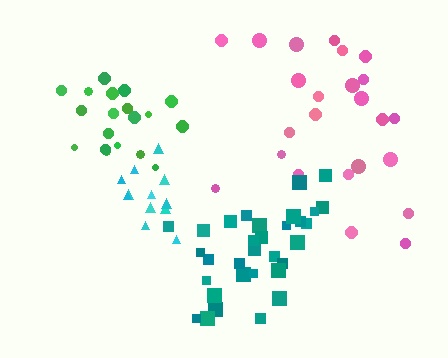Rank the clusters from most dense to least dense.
green, cyan, teal, pink.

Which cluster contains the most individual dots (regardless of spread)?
Teal (32).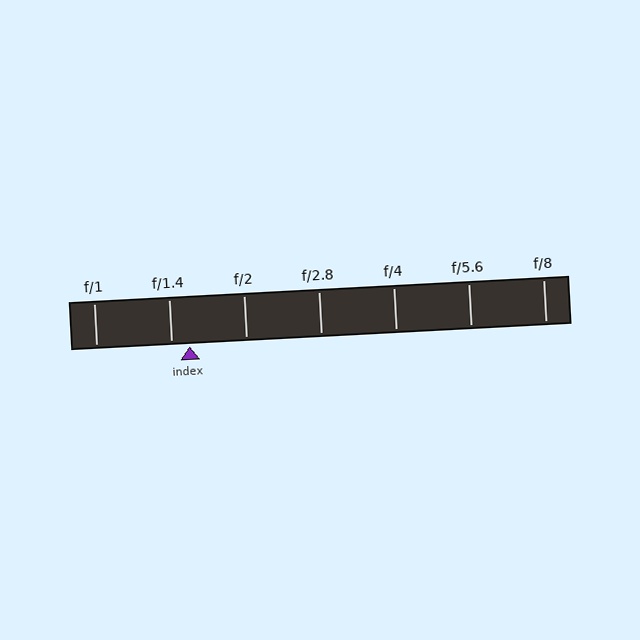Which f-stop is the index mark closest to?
The index mark is closest to f/1.4.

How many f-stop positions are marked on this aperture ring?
There are 7 f-stop positions marked.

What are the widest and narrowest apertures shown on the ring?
The widest aperture shown is f/1 and the narrowest is f/8.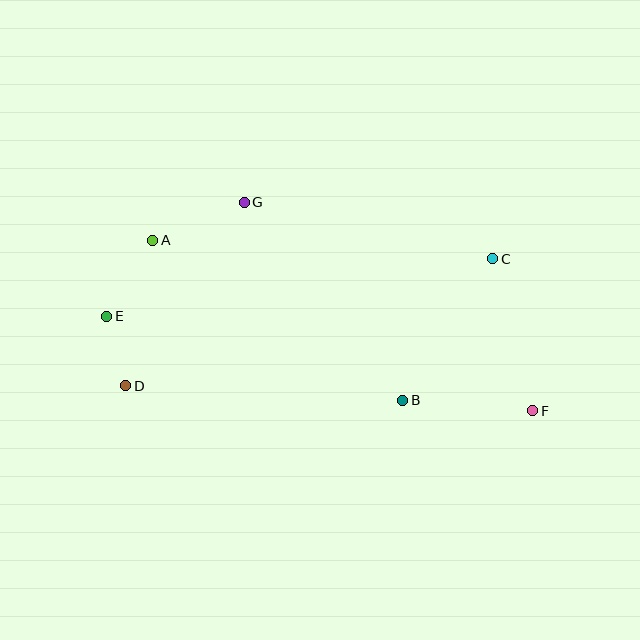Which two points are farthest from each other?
Points E and F are farthest from each other.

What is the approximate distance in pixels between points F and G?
The distance between F and G is approximately 356 pixels.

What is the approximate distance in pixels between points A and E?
The distance between A and E is approximately 89 pixels.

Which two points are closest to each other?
Points D and E are closest to each other.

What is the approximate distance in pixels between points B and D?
The distance between B and D is approximately 277 pixels.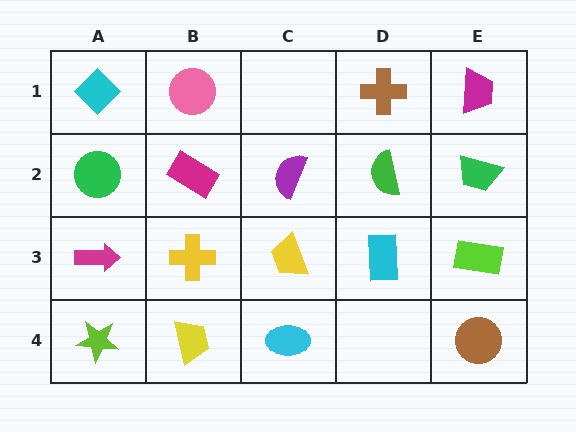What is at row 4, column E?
A brown circle.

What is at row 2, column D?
A green semicircle.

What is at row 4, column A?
A lime star.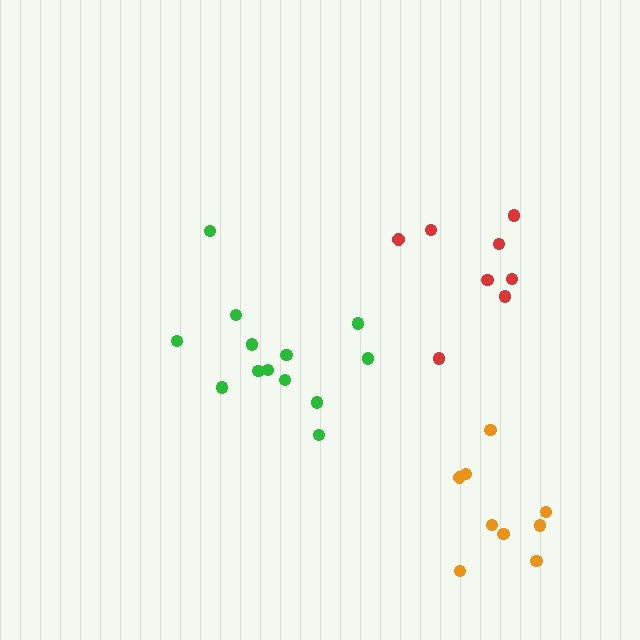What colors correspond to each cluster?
The clusters are colored: green, red, orange.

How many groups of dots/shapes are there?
There are 3 groups.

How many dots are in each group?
Group 1: 13 dots, Group 2: 8 dots, Group 3: 9 dots (30 total).